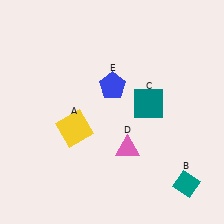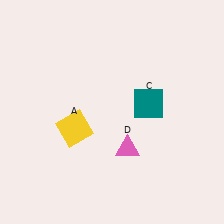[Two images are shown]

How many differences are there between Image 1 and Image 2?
There are 2 differences between the two images.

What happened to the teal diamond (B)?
The teal diamond (B) was removed in Image 2. It was in the bottom-right area of Image 1.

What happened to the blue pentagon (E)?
The blue pentagon (E) was removed in Image 2. It was in the top-right area of Image 1.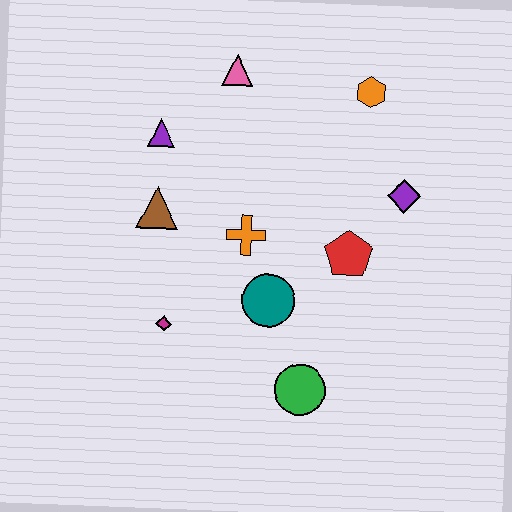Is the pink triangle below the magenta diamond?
No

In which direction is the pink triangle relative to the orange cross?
The pink triangle is above the orange cross.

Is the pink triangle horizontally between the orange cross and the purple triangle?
Yes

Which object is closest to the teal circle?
The orange cross is closest to the teal circle.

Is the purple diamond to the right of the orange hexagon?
Yes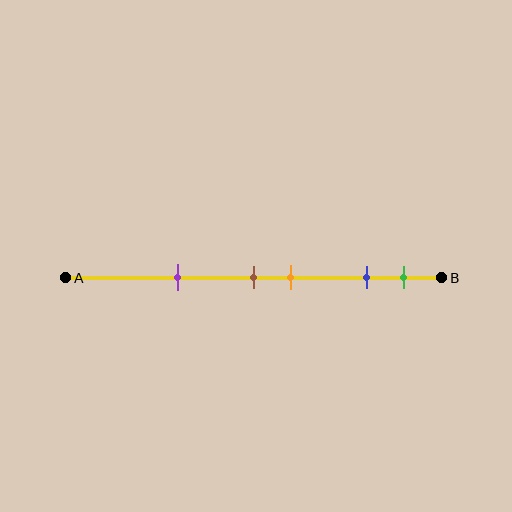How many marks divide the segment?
There are 5 marks dividing the segment.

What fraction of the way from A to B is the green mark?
The green mark is approximately 90% (0.9) of the way from A to B.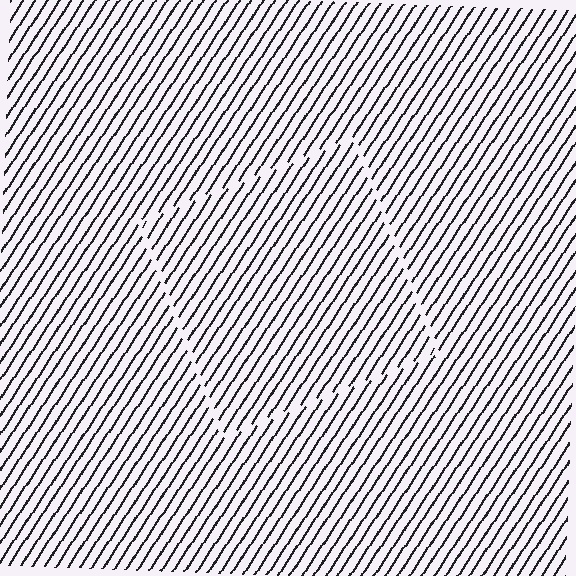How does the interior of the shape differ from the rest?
The interior of the shape contains the same grating, shifted by half a period — the contour is defined by the phase discontinuity where line-ends from the inner and outer gratings abut.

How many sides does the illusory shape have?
4 sides — the line-ends trace a square.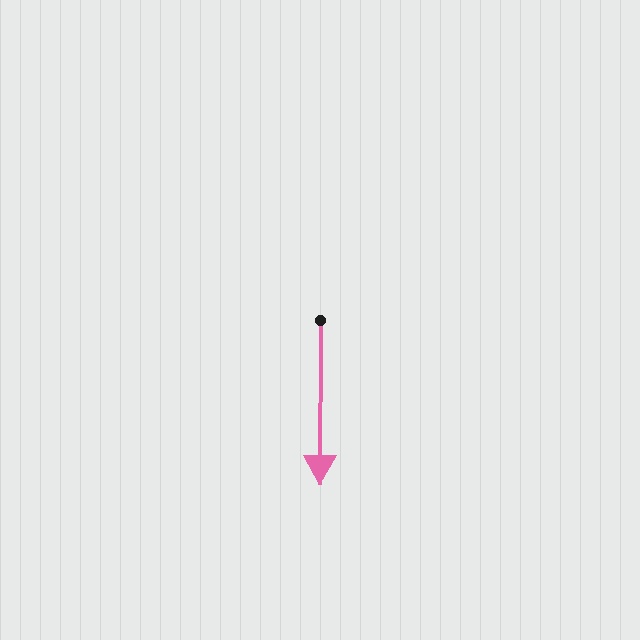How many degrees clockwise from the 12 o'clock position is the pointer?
Approximately 180 degrees.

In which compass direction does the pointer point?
South.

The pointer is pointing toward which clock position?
Roughly 6 o'clock.